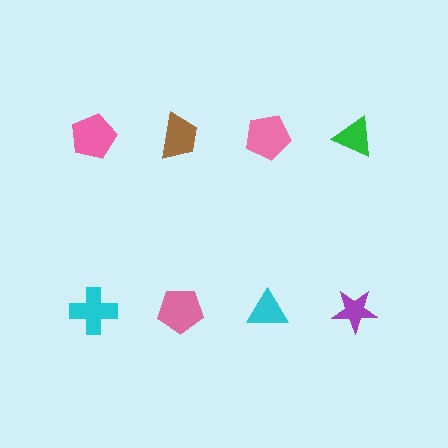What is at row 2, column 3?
A cyan triangle.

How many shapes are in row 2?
4 shapes.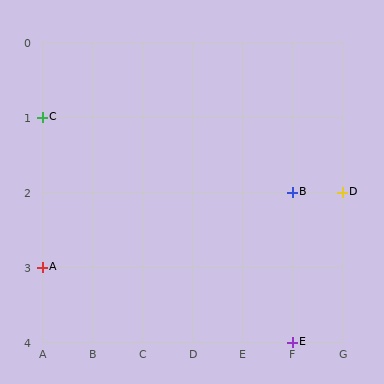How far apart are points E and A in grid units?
Points E and A are 5 columns and 1 row apart (about 5.1 grid units diagonally).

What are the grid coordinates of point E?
Point E is at grid coordinates (F, 4).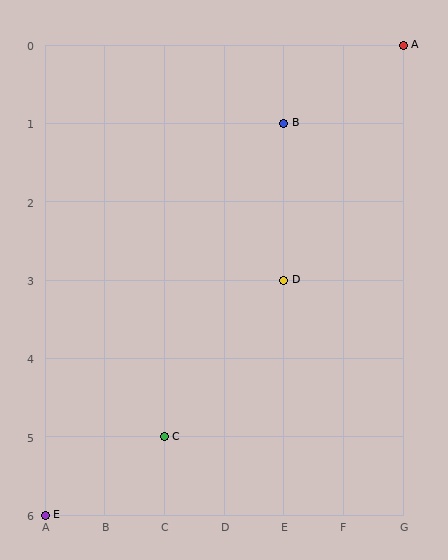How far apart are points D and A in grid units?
Points D and A are 2 columns and 3 rows apart (about 3.6 grid units diagonally).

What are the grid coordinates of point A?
Point A is at grid coordinates (G, 0).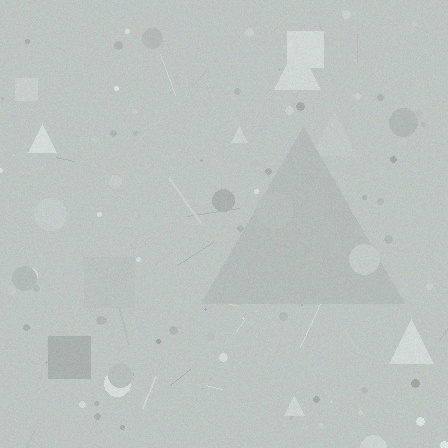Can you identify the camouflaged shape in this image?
The camouflaged shape is a triangle.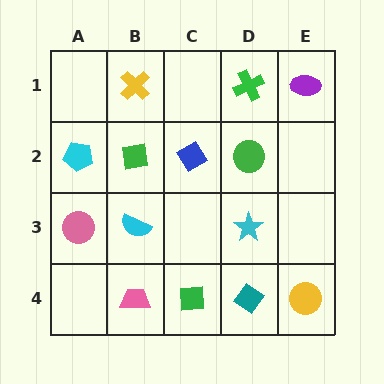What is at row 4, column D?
A teal diamond.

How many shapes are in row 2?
4 shapes.